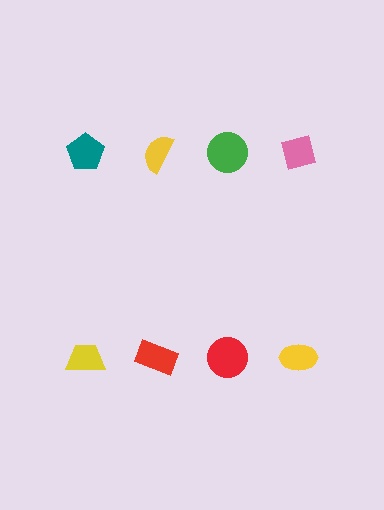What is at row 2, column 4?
A yellow ellipse.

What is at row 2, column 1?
A yellow trapezoid.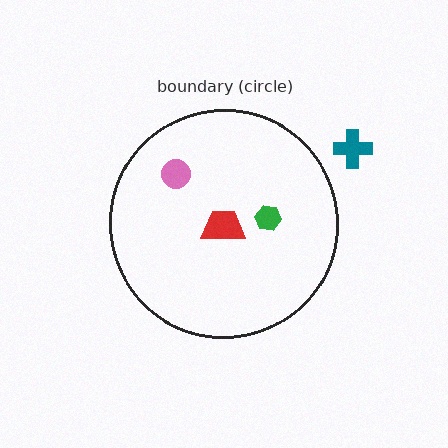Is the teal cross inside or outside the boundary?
Outside.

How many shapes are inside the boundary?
3 inside, 1 outside.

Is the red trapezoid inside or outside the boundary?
Inside.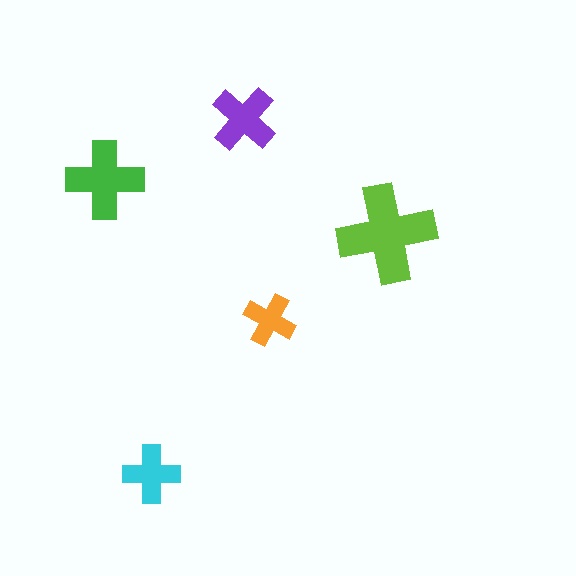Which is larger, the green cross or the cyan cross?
The green one.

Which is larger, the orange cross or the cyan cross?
The cyan one.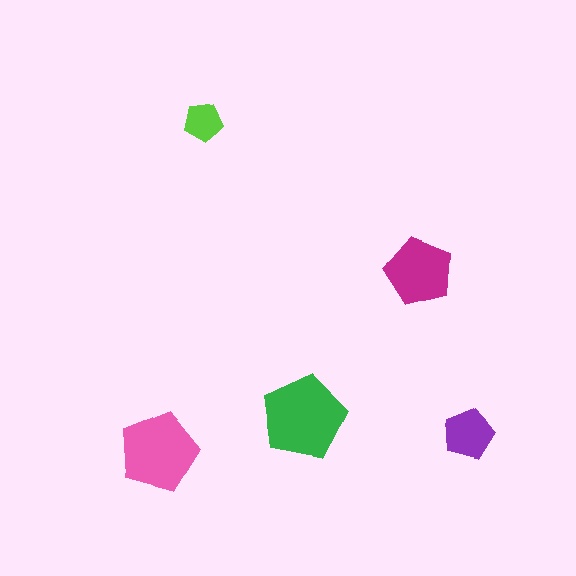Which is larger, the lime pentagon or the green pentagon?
The green one.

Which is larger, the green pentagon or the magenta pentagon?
The green one.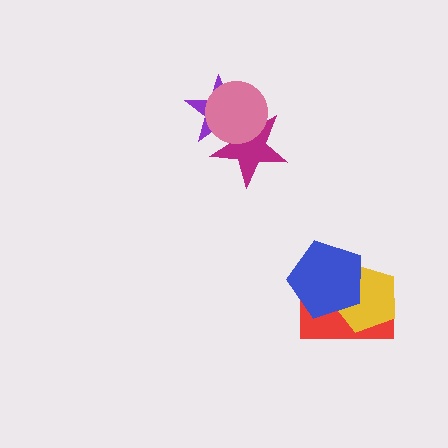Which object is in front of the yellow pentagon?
The blue pentagon is in front of the yellow pentagon.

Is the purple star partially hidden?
Yes, it is partially covered by another shape.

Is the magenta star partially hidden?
Yes, it is partially covered by another shape.